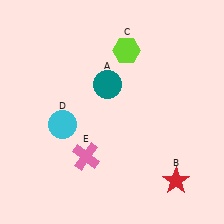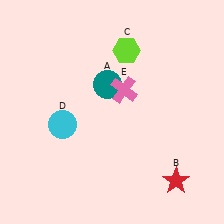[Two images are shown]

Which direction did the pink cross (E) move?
The pink cross (E) moved up.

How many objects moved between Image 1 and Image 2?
1 object moved between the two images.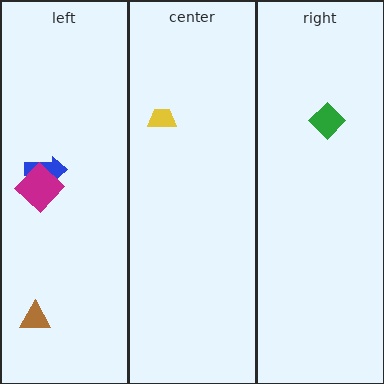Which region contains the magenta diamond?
The left region.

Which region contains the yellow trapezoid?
The center region.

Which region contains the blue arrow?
The left region.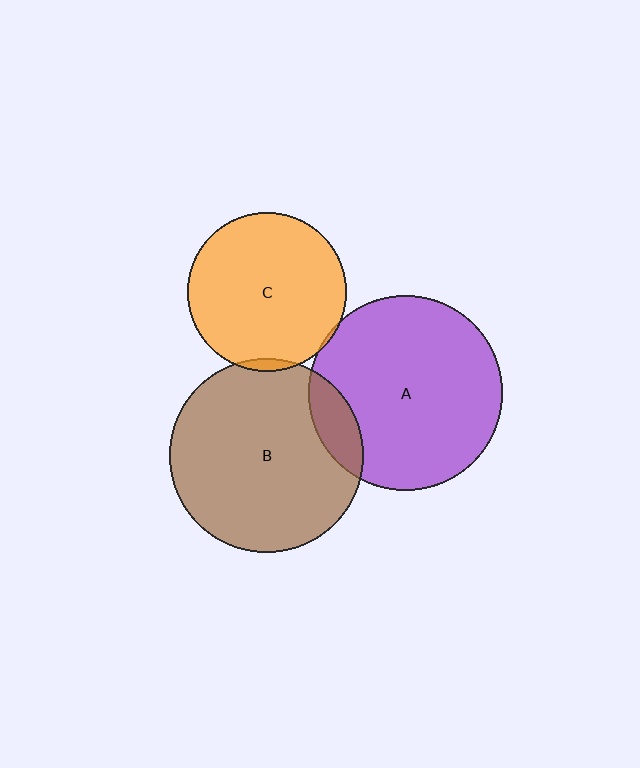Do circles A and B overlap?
Yes.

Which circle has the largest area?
Circle A (purple).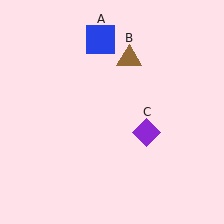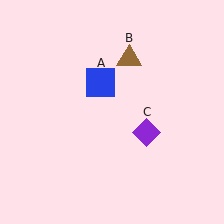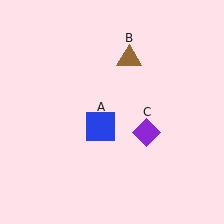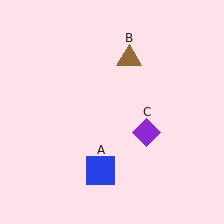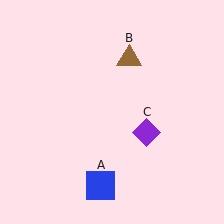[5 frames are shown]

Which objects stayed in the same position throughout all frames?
Brown triangle (object B) and purple diamond (object C) remained stationary.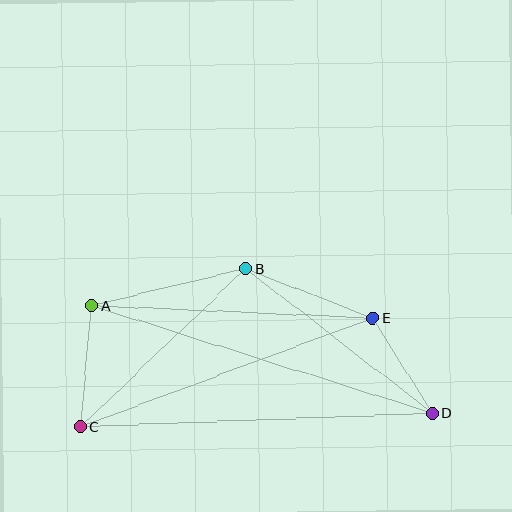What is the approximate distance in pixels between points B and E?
The distance between B and E is approximately 136 pixels.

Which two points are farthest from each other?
Points A and D are farthest from each other.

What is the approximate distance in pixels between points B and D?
The distance between B and D is approximately 235 pixels.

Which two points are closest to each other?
Points D and E are closest to each other.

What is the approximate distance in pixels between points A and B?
The distance between A and B is approximately 159 pixels.